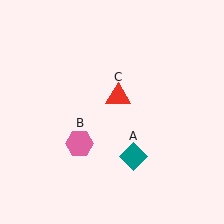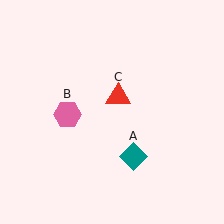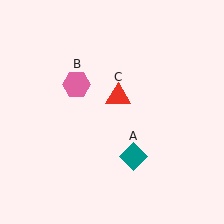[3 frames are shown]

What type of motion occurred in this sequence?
The pink hexagon (object B) rotated clockwise around the center of the scene.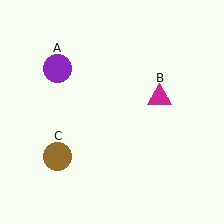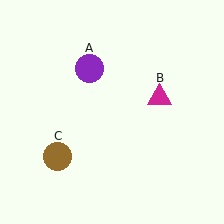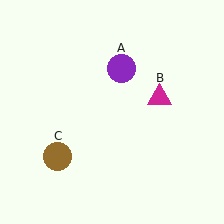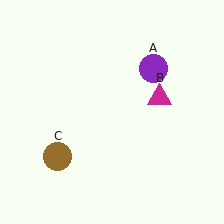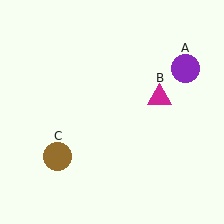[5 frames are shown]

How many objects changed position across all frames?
1 object changed position: purple circle (object A).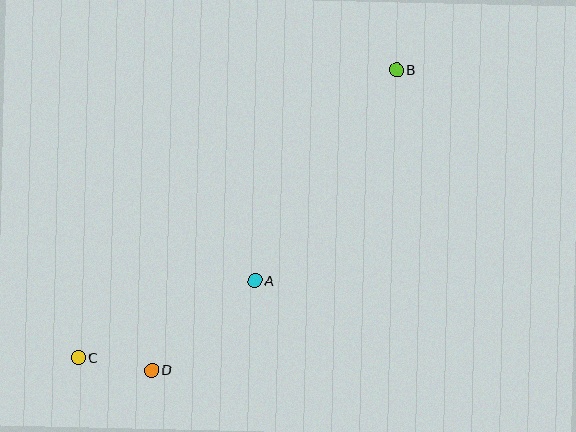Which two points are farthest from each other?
Points B and C are farthest from each other.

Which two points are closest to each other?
Points C and D are closest to each other.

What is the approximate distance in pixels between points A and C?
The distance between A and C is approximately 193 pixels.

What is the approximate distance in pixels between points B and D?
The distance between B and D is approximately 388 pixels.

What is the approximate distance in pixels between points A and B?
The distance between A and B is approximately 254 pixels.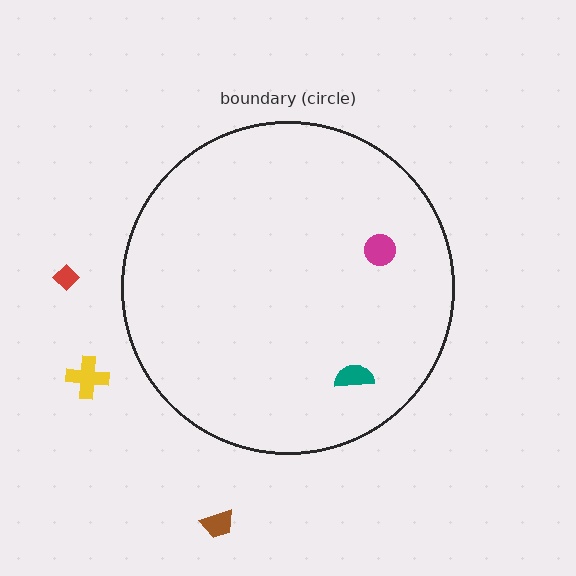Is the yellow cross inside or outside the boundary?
Outside.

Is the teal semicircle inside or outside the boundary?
Inside.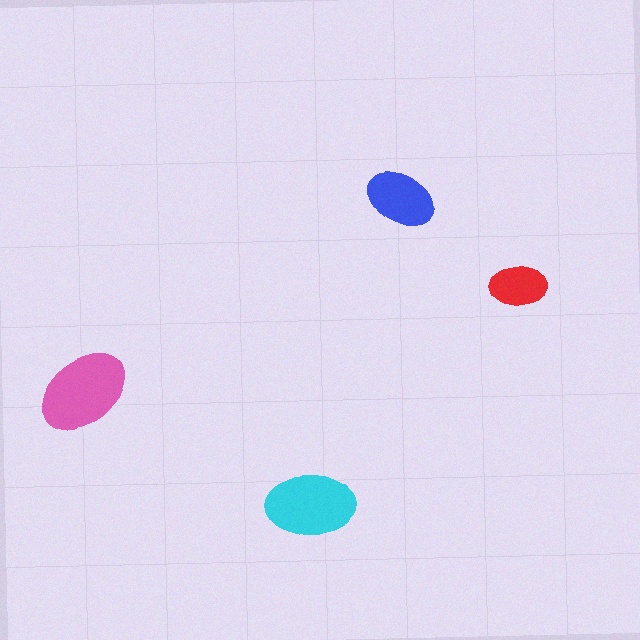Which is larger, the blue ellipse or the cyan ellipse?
The cyan one.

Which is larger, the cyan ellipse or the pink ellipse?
The pink one.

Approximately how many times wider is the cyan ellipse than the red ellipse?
About 1.5 times wider.